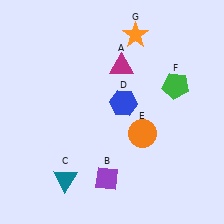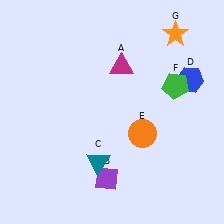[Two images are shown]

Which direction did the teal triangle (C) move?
The teal triangle (C) moved right.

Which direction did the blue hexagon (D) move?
The blue hexagon (D) moved right.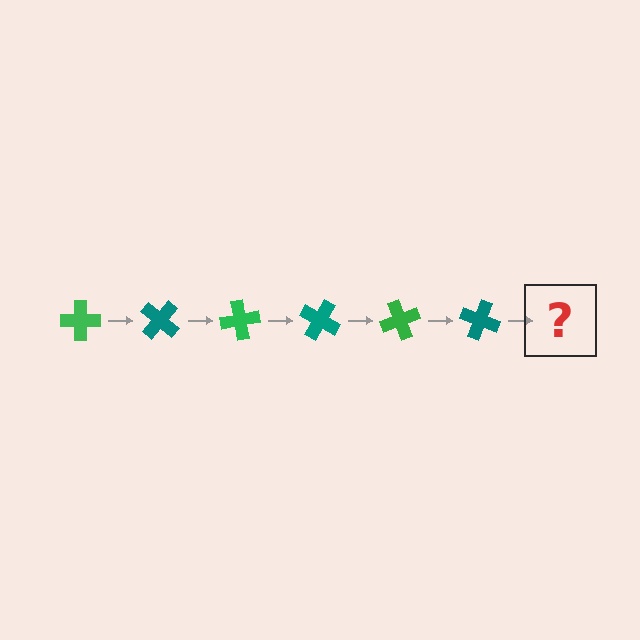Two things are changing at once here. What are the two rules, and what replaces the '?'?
The two rules are that it rotates 40 degrees each step and the color cycles through green and teal. The '?' should be a green cross, rotated 240 degrees from the start.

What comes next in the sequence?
The next element should be a green cross, rotated 240 degrees from the start.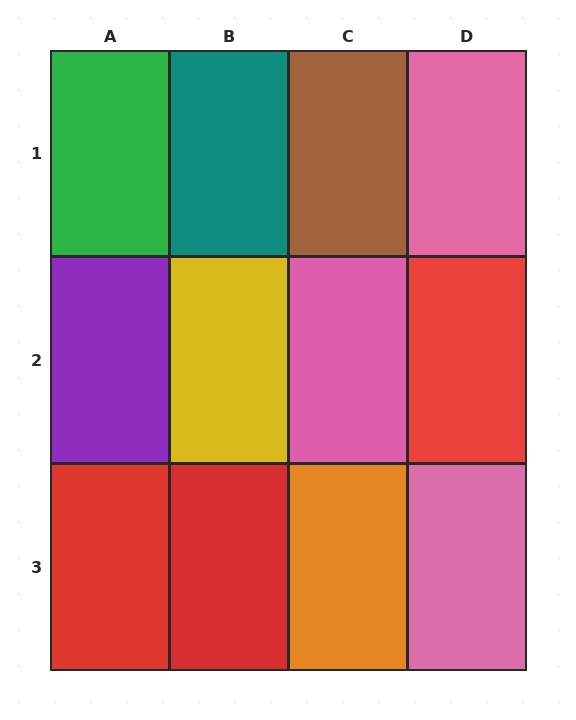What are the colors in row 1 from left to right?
Green, teal, brown, pink.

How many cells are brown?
1 cell is brown.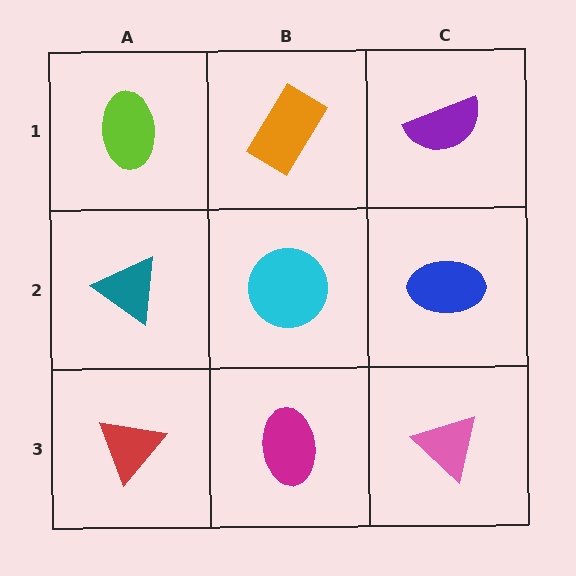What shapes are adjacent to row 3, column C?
A blue ellipse (row 2, column C), a magenta ellipse (row 3, column B).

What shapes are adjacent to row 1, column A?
A teal triangle (row 2, column A), an orange rectangle (row 1, column B).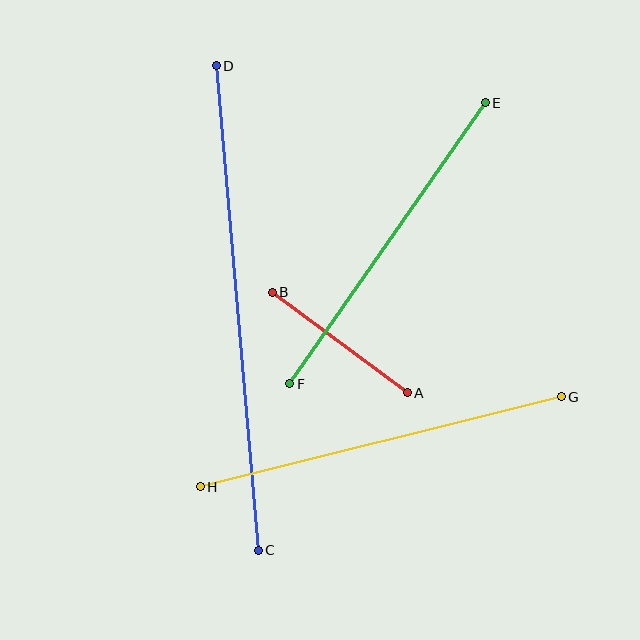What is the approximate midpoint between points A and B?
The midpoint is at approximately (340, 343) pixels.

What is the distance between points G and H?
The distance is approximately 372 pixels.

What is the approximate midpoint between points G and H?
The midpoint is at approximately (381, 442) pixels.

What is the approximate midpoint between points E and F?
The midpoint is at approximately (388, 243) pixels.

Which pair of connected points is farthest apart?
Points C and D are farthest apart.